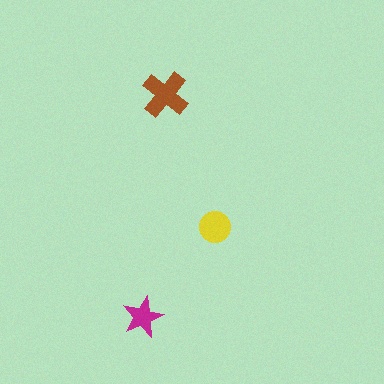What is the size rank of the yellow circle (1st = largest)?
2nd.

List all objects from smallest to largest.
The magenta star, the yellow circle, the brown cross.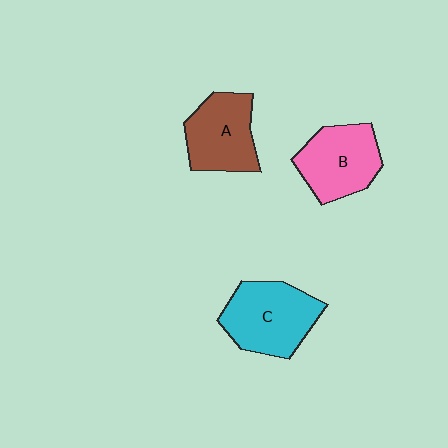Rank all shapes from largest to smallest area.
From largest to smallest: C (cyan), B (pink), A (brown).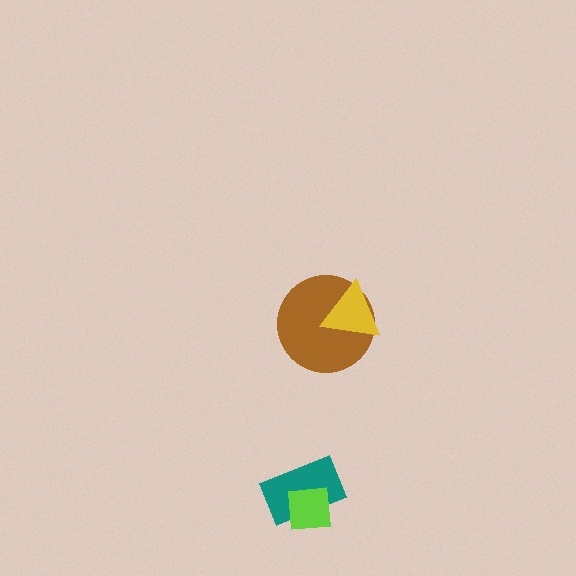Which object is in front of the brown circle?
The yellow triangle is in front of the brown circle.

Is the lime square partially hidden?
No, no other shape covers it.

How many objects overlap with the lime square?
1 object overlaps with the lime square.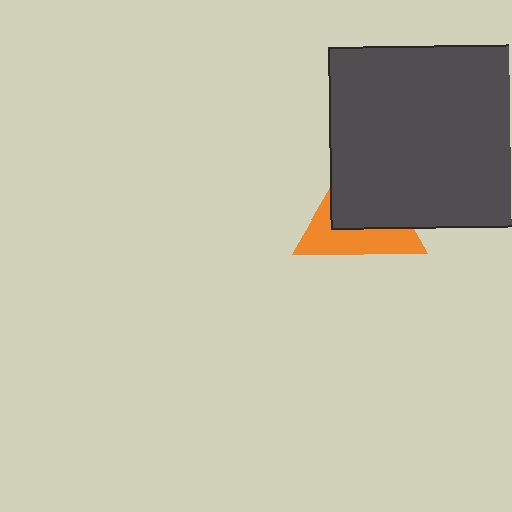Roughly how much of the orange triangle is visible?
A small part of it is visible (roughly 44%).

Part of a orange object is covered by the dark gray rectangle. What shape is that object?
It is a triangle.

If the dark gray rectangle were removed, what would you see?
You would see the complete orange triangle.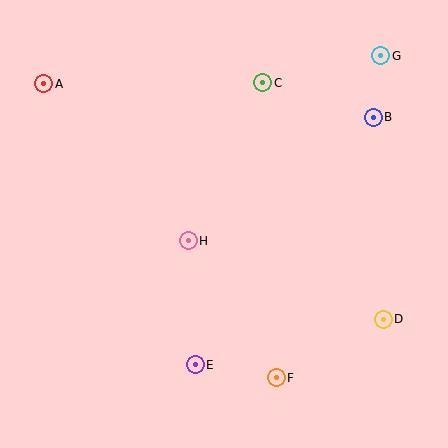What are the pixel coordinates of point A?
Point A is at (44, 84).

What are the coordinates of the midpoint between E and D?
The midpoint between E and D is at (289, 342).